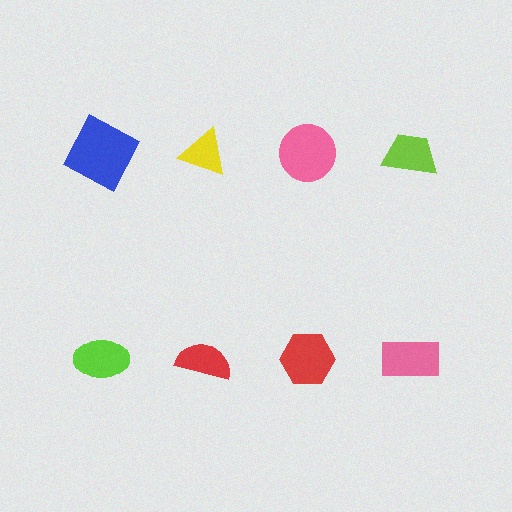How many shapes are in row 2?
4 shapes.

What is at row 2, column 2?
A red semicircle.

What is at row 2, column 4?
A pink rectangle.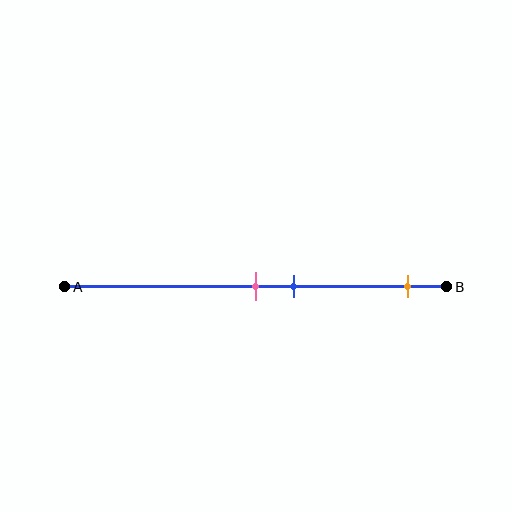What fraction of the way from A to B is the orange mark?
The orange mark is approximately 90% (0.9) of the way from A to B.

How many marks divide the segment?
There are 3 marks dividing the segment.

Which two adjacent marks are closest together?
The pink and blue marks are the closest adjacent pair.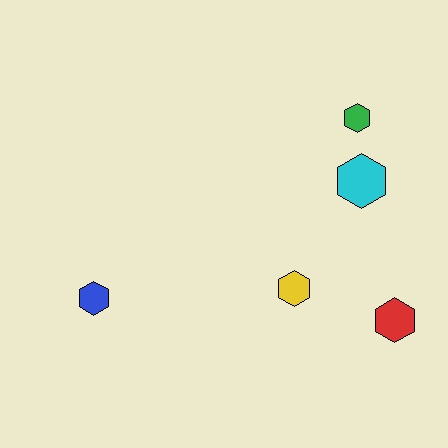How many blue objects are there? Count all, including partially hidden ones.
There is 1 blue object.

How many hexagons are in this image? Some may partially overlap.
There are 5 hexagons.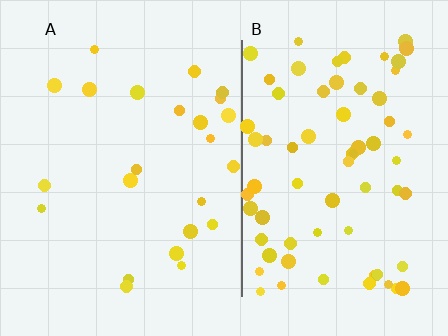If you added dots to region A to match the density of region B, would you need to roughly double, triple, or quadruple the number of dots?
Approximately triple.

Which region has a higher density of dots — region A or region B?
B (the right).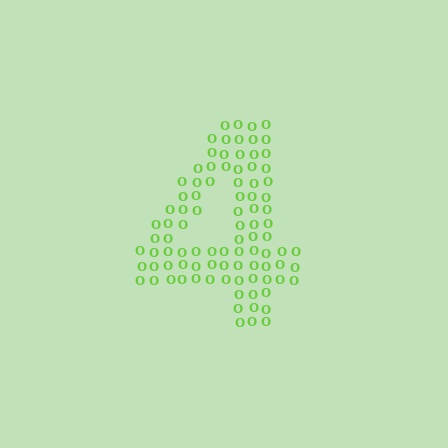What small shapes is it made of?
It is made of small letter O's.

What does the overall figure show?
The overall figure shows the digit 4.